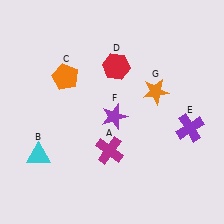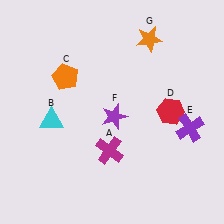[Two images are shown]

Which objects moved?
The objects that moved are: the cyan triangle (B), the red hexagon (D), the orange star (G).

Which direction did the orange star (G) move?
The orange star (G) moved up.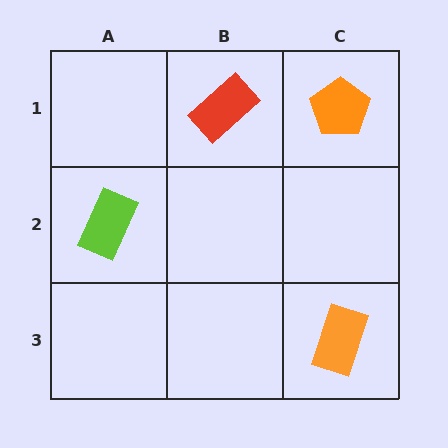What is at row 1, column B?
A red rectangle.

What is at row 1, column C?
An orange pentagon.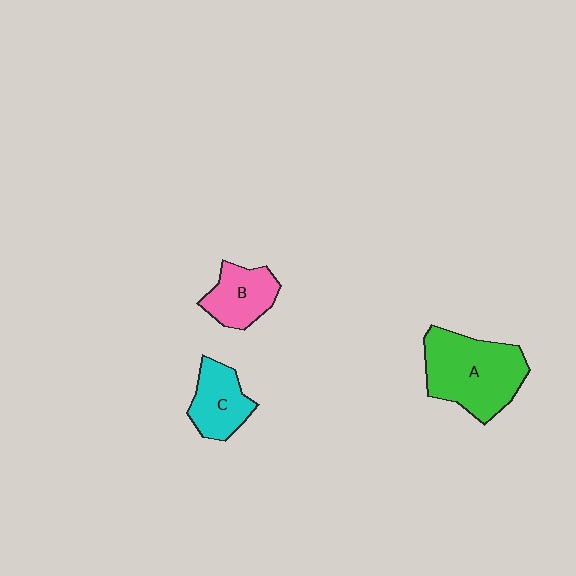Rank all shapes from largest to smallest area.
From largest to smallest: A (green), C (cyan), B (pink).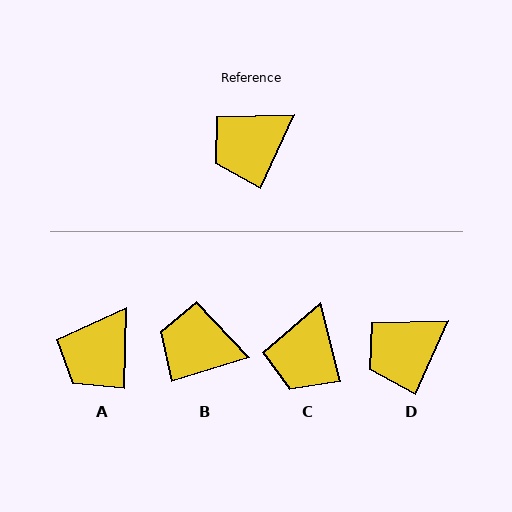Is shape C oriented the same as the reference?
No, it is off by about 38 degrees.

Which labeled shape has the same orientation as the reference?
D.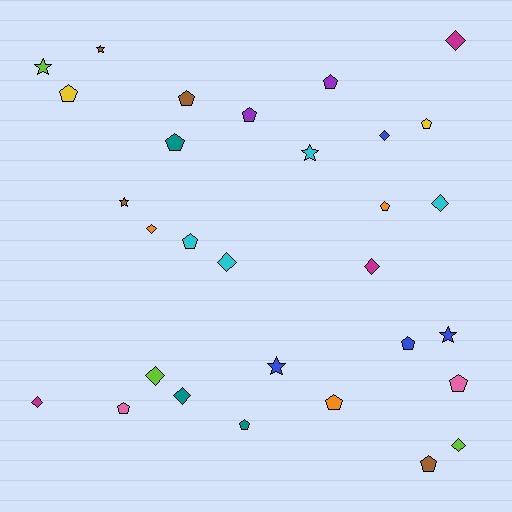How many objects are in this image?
There are 30 objects.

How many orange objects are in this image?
There are 3 orange objects.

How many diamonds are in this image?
There are 10 diamonds.